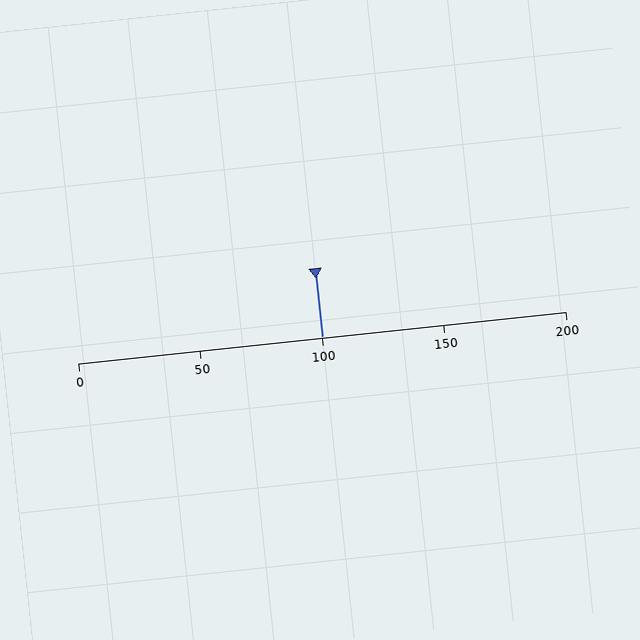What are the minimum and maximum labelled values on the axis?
The axis runs from 0 to 200.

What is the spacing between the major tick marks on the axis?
The major ticks are spaced 50 apart.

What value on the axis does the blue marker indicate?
The marker indicates approximately 100.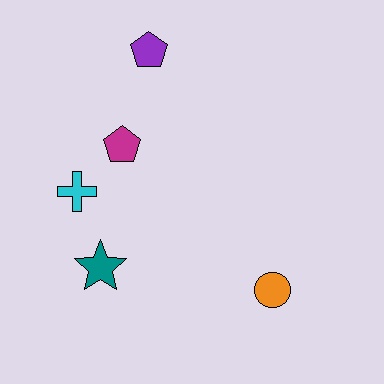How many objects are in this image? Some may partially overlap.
There are 5 objects.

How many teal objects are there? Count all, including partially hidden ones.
There is 1 teal object.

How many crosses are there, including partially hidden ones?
There is 1 cross.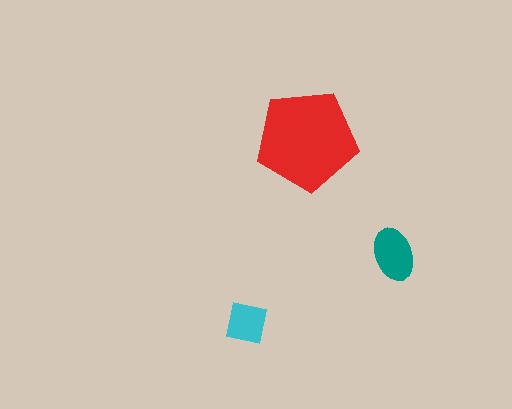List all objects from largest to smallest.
The red pentagon, the teal ellipse, the cyan square.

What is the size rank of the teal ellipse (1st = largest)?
2nd.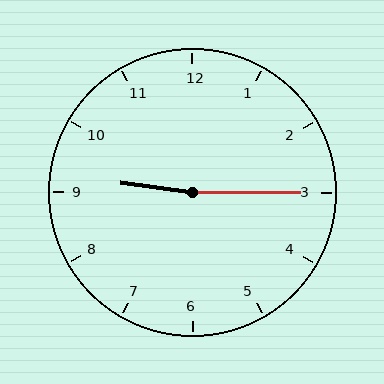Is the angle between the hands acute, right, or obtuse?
It is obtuse.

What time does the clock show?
9:15.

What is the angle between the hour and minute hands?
Approximately 172 degrees.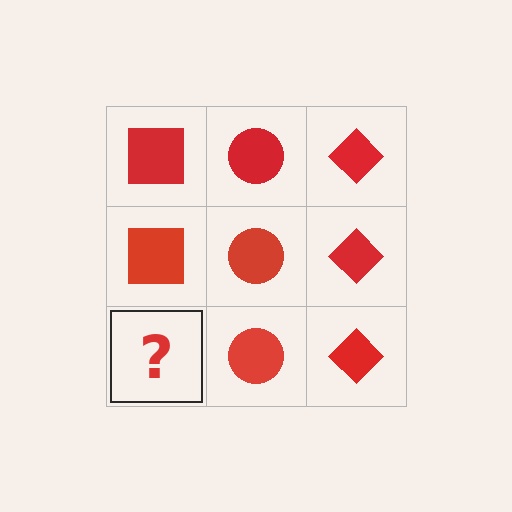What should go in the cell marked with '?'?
The missing cell should contain a red square.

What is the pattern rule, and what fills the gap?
The rule is that each column has a consistent shape. The gap should be filled with a red square.